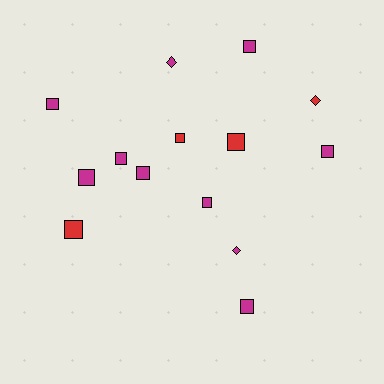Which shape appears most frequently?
Square, with 11 objects.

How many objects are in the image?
There are 14 objects.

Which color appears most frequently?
Magenta, with 10 objects.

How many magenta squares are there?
There are 8 magenta squares.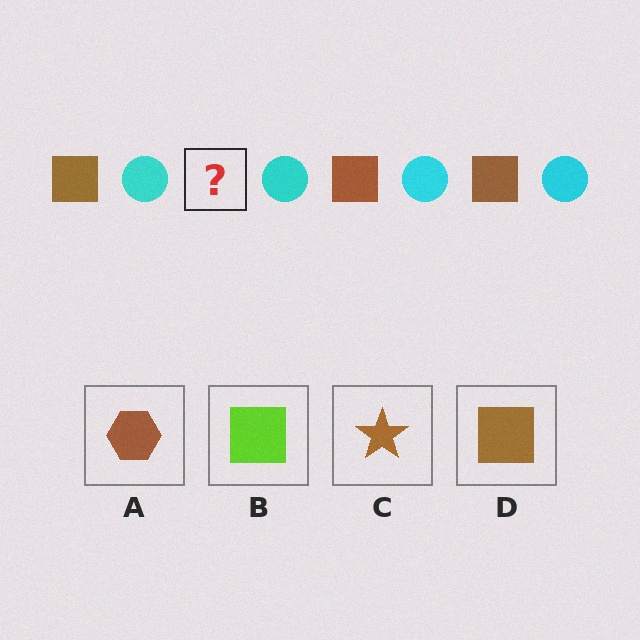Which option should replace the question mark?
Option D.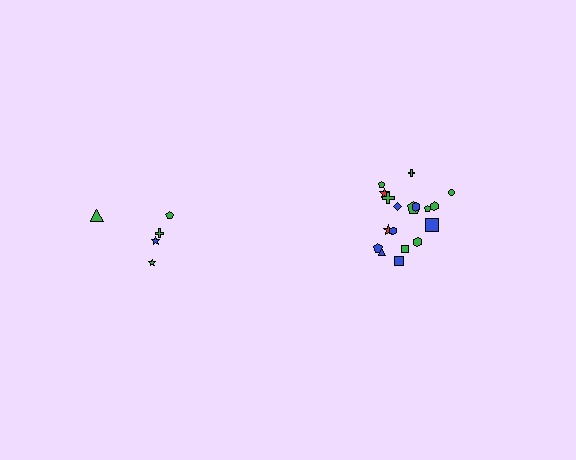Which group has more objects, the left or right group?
The right group.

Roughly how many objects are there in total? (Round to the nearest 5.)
Roughly 25 objects in total.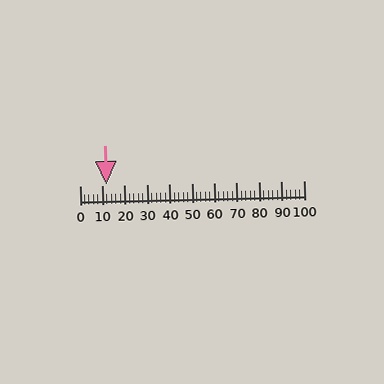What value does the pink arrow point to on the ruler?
The pink arrow points to approximately 12.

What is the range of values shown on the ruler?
The ruler shows values from 0 to 100.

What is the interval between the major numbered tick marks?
The major tick marks are spaced 10 units apart.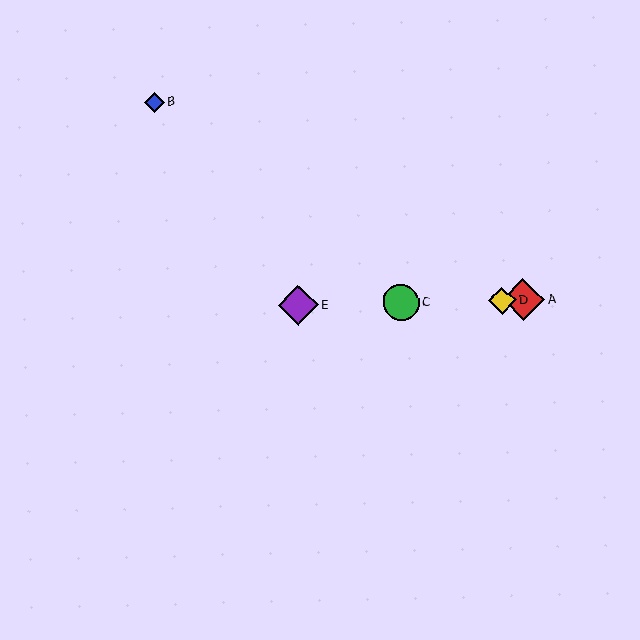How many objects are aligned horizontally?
4 objects (A, C, D, E) are aligned horizontally.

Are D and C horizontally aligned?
Yes, both are at y≈300.